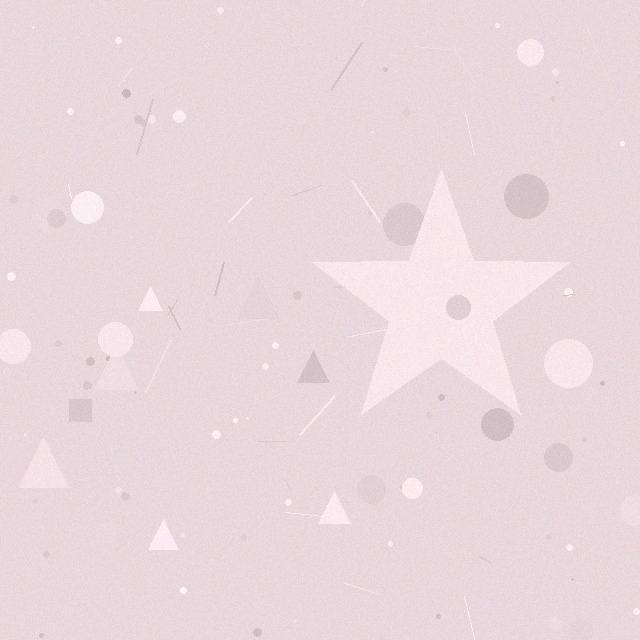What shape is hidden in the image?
A star is hidden in the image.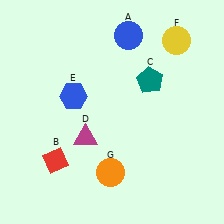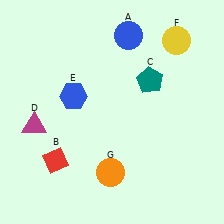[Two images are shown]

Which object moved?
The magenta triangle (D) moved left.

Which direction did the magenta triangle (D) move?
The magenta triangle (D) moved left.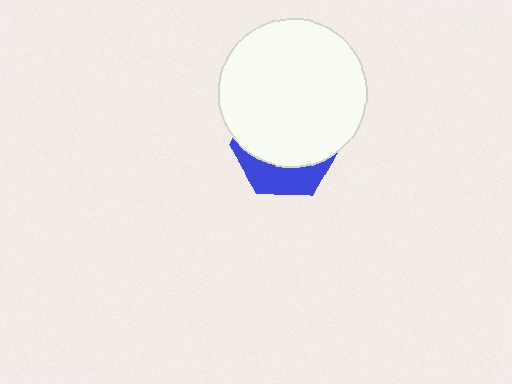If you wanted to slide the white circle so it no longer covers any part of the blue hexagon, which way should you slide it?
Slide it up — that is the most direct way to separate the two shapes.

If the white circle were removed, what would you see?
You would see the complete blue hexagon.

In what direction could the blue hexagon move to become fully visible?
The blue hexagon could move down. That would shift it out from behind the white circle entirely.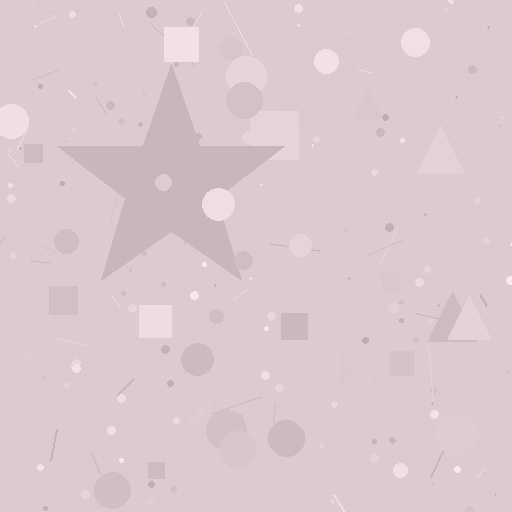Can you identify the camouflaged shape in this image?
The camouflaged shape is a star.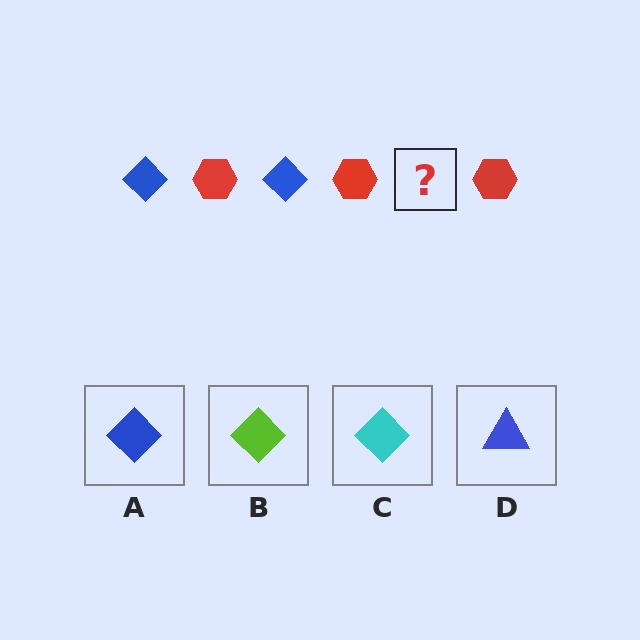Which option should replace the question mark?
Option A.